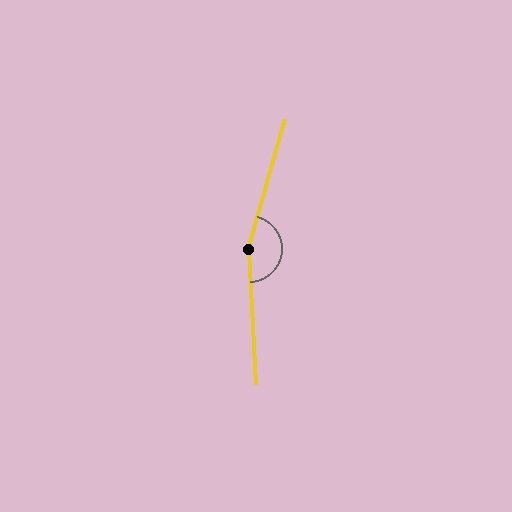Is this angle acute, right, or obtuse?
It is obtuse.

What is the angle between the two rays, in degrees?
Approximately 161 degrees.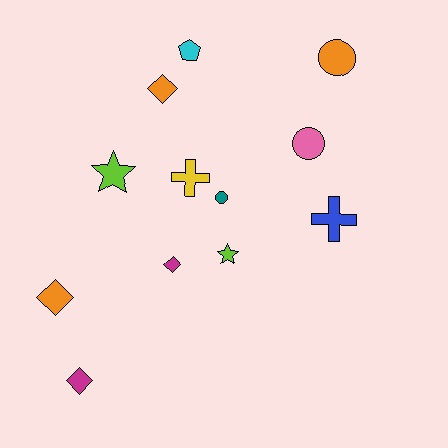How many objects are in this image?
There are 12 objects.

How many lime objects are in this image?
There are 2 lime objects.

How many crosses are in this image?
There are 2 crosses.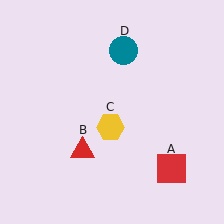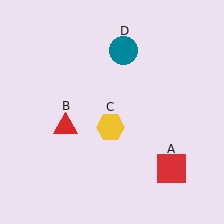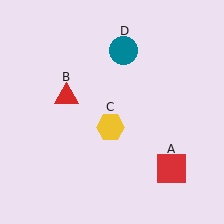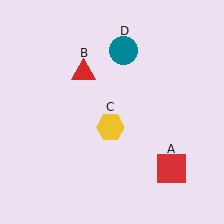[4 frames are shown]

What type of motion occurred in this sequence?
The red triangle (object B) rotated clockwise around the center of the scene.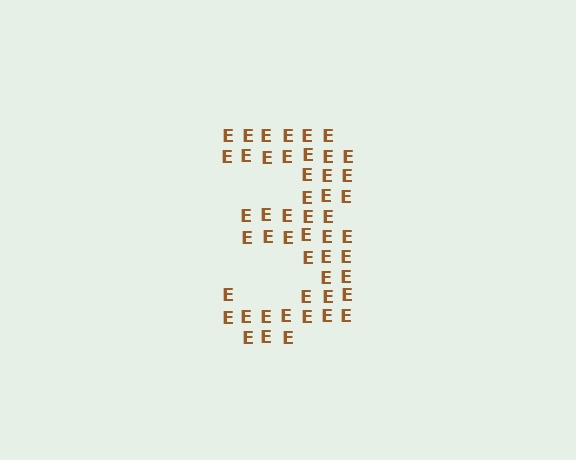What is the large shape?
The large shape is the digit 3.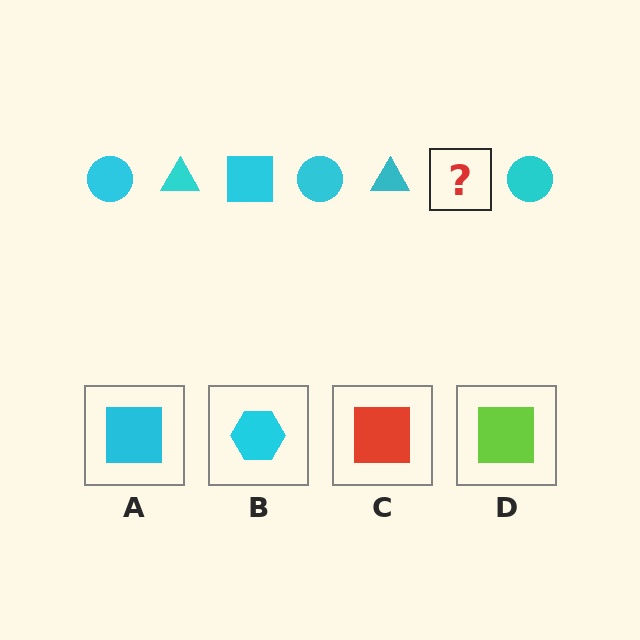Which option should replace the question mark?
Option A.